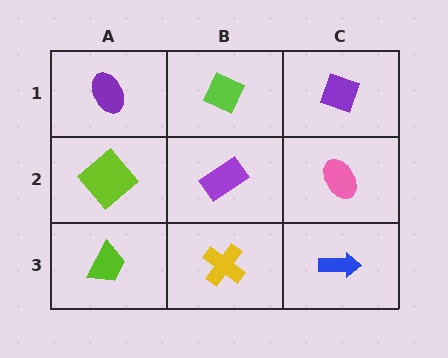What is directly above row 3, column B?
A purple rectangle.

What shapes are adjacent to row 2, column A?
A purple ellipse (row 1, column A), a lime trapezoid (row 3, column A), a purple rectangle (row 2, column B).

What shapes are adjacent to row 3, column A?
A lime diamond (row 2, column A), a yellow cross (row 3, column B).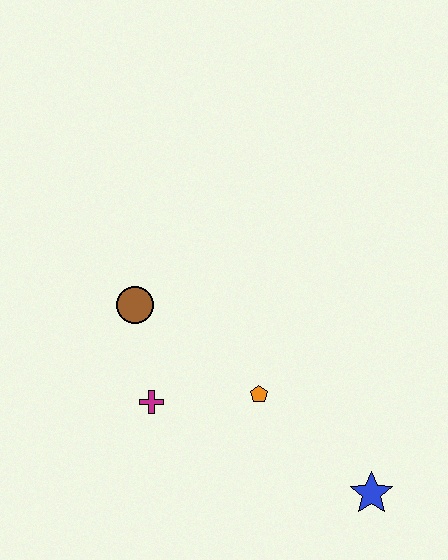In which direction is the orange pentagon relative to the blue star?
The orange pentagon is to the left of the blue star.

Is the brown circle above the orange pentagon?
Yes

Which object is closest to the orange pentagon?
The magenta cross is closest to the orange pentagon.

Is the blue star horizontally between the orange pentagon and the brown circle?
No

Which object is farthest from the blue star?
The brown circle is farthest from the blue star.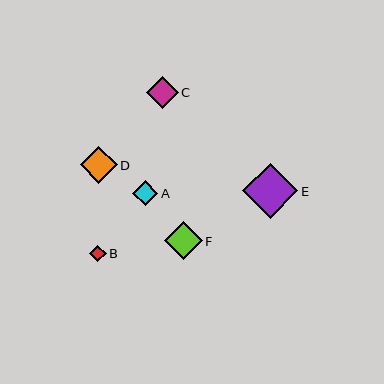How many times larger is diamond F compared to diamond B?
Diamond F is approximately 2.3 times the size of diamond B.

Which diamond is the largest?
Diamond E is the largest with a size of approximately 55 pixels.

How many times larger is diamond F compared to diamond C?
Diamond F is approximately 1.2 times the size of diamond C.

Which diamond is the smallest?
Diamond B is the smallest with a size of approximately 17 pixels.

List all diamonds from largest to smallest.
From largest to smallest: E, F, D, C, A, B.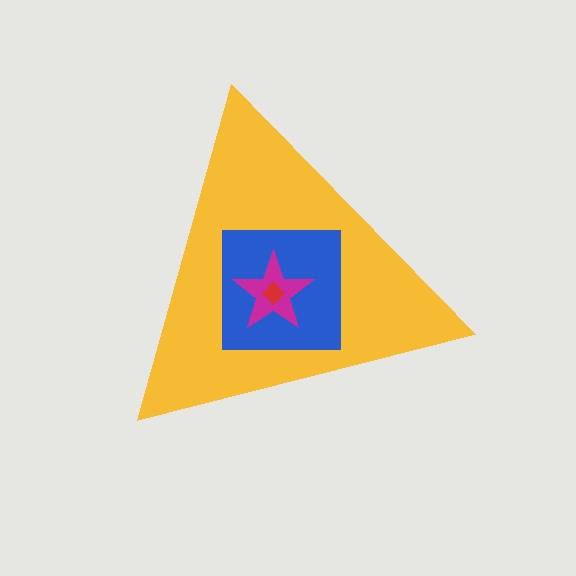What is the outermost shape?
The yellow triangle.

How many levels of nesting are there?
4.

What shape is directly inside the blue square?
The magenta star.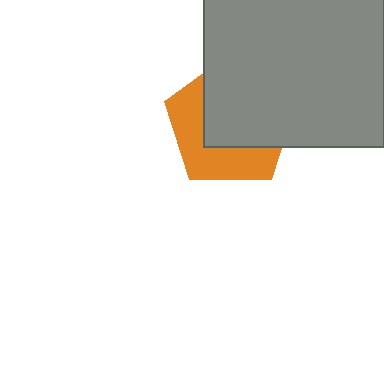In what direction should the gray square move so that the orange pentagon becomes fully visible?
The gray square should move toward the upper-right. That is the shortest direction to clear the overlap and leave the orange pentagon fully visible.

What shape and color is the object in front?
The object in front is a gray square.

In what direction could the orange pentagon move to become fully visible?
The orange pentagon could move toward the lower-left. That would shift it out from behind the gray square entirely.